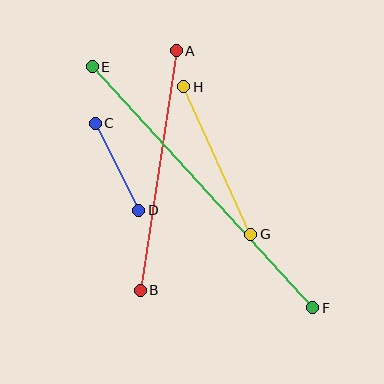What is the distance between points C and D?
The distance is approximately 97 pixels.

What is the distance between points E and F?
The distance is approximately 327 pixels.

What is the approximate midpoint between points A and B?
The midpoint is at approximately (158, 171) pixels.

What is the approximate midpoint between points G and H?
The midpoint is at approximately (217, 160) pixels.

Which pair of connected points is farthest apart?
Points E and F are farthest apart.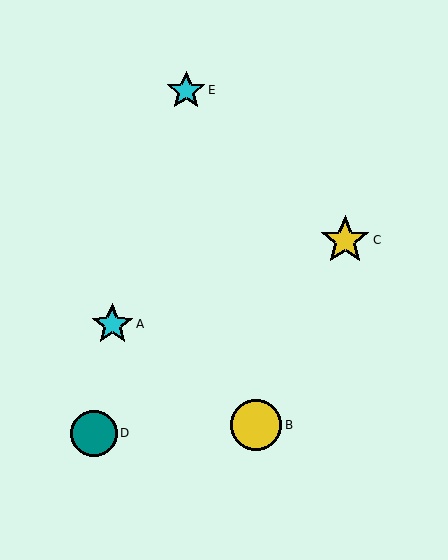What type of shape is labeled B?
Shape B is a yellow circle.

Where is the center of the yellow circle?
The center of the yellow circle is at (256, 425).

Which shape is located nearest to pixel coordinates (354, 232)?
The yellow star (labeled C) at (345, 240) is nearest to that location.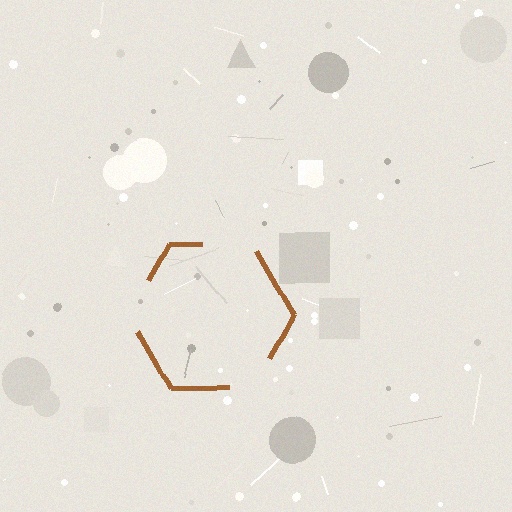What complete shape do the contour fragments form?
The contour fragments form a hexagon.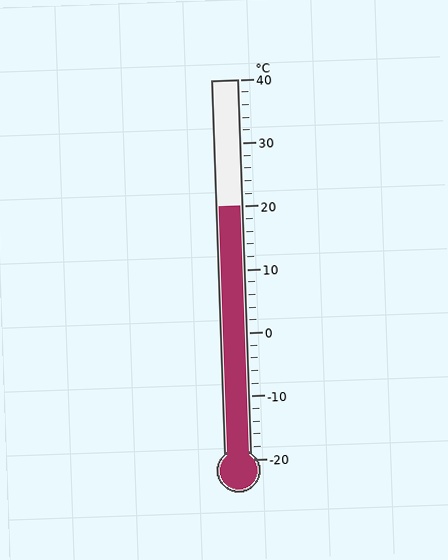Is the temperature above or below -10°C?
The temperature is above -10°C.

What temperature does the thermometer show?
The thermometer shows approximately 20°C.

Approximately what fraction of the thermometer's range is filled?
The thermometer is filled to approximately 65% of its range.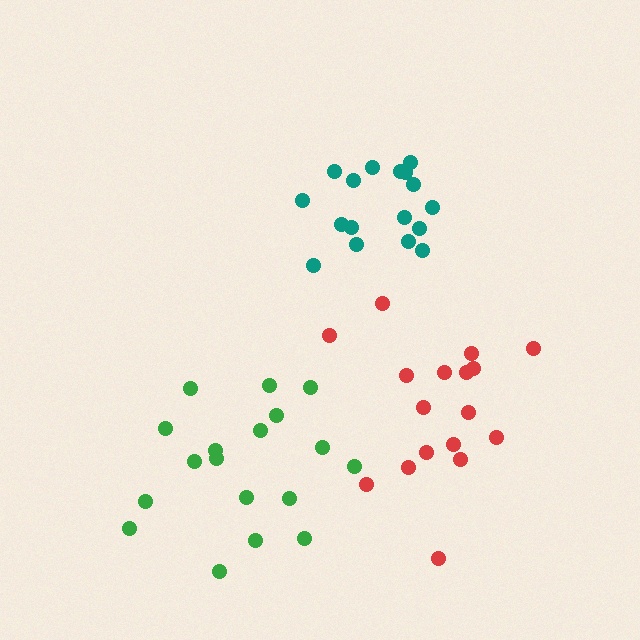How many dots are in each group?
Group 1: 18 dots, Group 2: 17 dots, Group 3: 17 dots (52 total).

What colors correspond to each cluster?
The clusters are colored: green, teal, red.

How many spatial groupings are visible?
There are 3 spatial groupings.